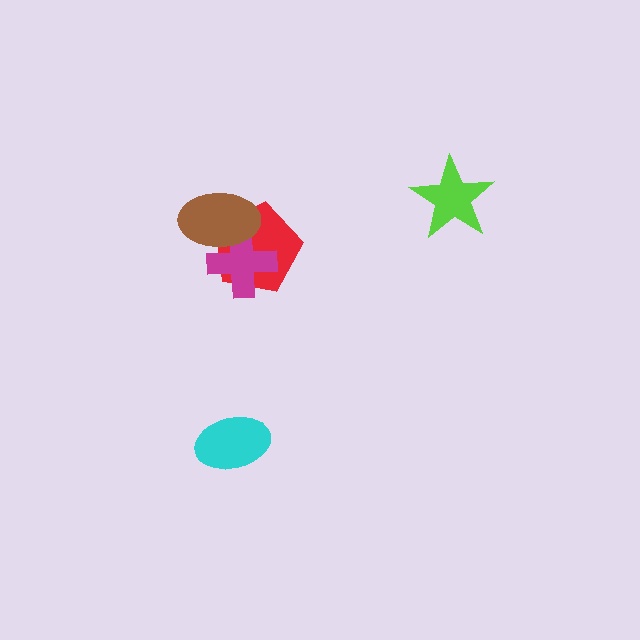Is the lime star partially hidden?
No, no other shape covers it.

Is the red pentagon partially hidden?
Yes, it is partially covered by another shape.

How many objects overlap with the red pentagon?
2 objects overlap with the red pentagon.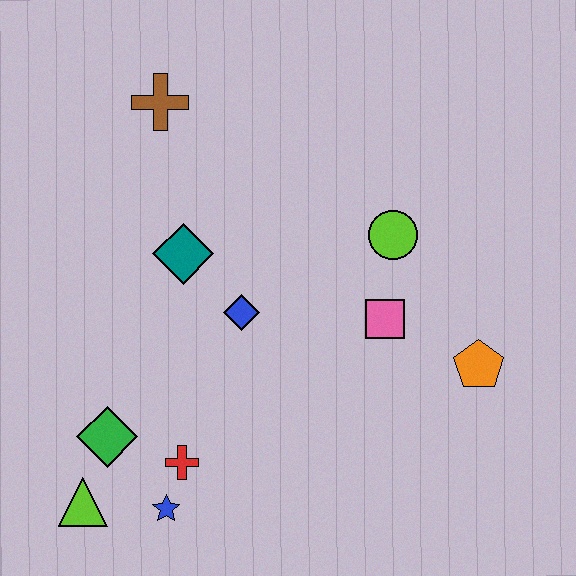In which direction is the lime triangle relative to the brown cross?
The lime triangle is below the brown cross.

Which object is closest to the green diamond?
The lime triangle is closest to the green diamond.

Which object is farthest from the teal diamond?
The orange pentagon is farthest from the teal diamond.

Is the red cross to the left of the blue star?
No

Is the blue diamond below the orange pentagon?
No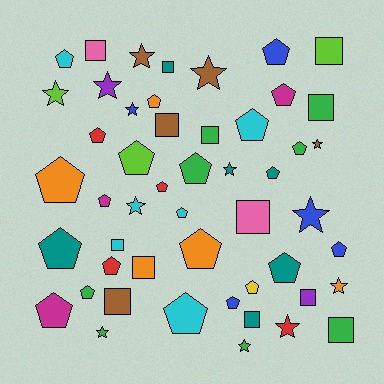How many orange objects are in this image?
There are 5 orange objects.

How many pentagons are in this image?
There are 24 pentagons.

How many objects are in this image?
There are 50 objects.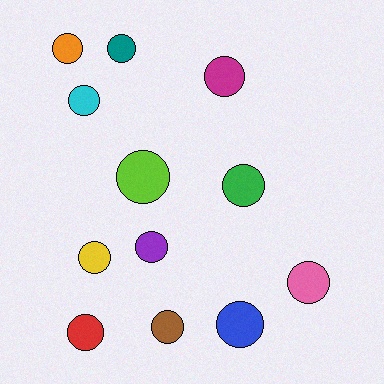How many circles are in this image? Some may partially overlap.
There are 12 circles.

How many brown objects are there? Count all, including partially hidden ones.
There is 1 brown object.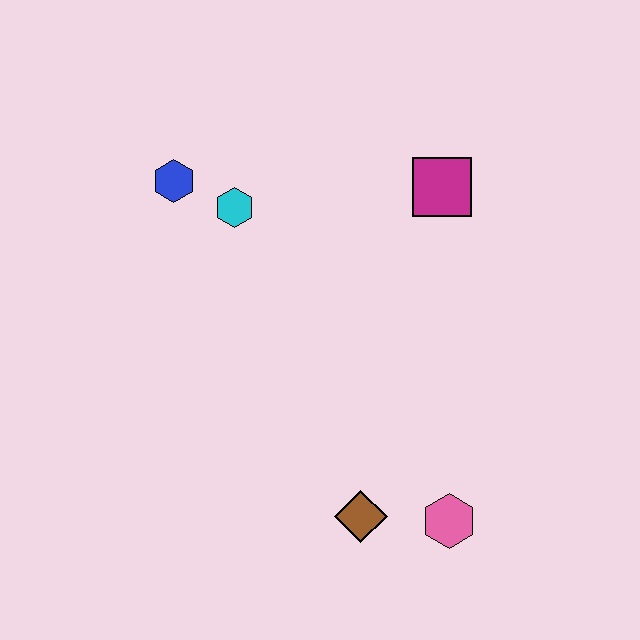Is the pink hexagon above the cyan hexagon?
No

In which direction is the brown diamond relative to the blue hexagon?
The brown diamond is below the blue hexagon.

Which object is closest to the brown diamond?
The pink hexagon is closest to the brown diamond.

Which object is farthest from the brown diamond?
The blue hexagon is farthest from the brown diamond.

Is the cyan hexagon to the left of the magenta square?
Yes